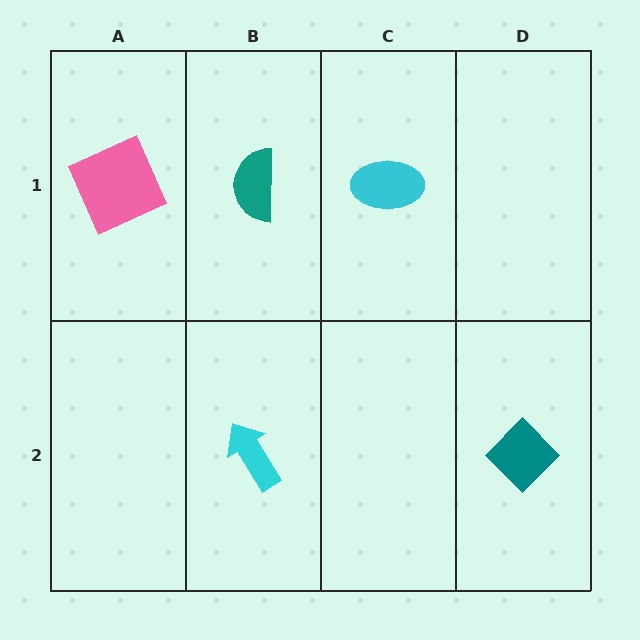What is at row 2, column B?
A cyan arrow.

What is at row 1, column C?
A cyan ellipse.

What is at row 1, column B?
A teal semicircle.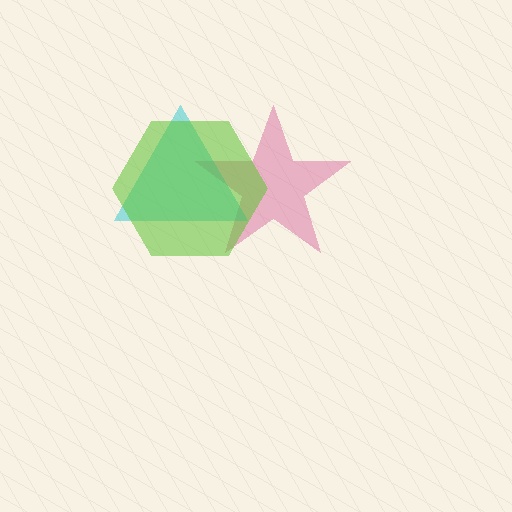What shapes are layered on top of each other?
The layered shapes are: a pink star, a cyan triangle, a lime hexagon.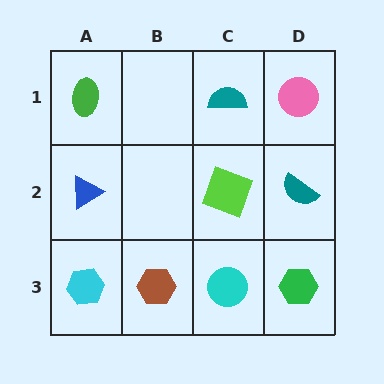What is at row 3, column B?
A brown hexagon.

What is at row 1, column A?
A green ellipse.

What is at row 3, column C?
A cyan circle.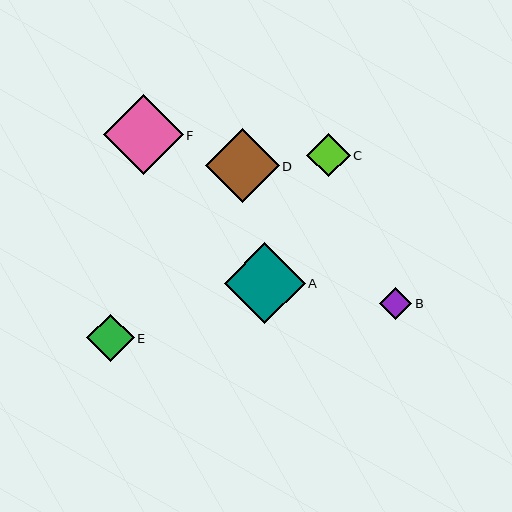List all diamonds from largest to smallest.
From largest to smallest: A, F, D, E, C, B.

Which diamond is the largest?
Diamond A is the largest with a size of approximately 81 pixels.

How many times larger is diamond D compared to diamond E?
Diamond D is approximately 1.5 times the size of diamond E.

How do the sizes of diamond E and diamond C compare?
Diamond E and diamond C are approximately the same size.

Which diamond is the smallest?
Diamond B is the smallest with a size of approximately 32 pixels.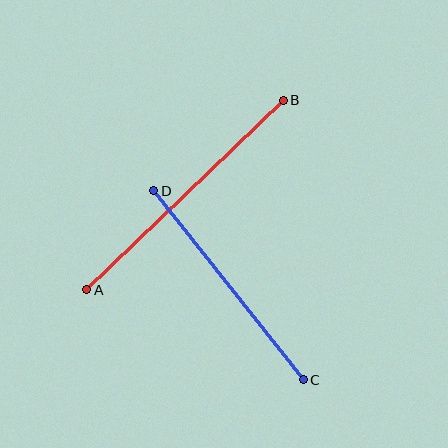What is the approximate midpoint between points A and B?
The midpoint is at approximately (185, 195) pixels.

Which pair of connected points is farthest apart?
Points A and B are farthest apart.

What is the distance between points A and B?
The distance is approximately 273 pixels.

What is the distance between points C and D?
The distance is approximately 241 pixels.